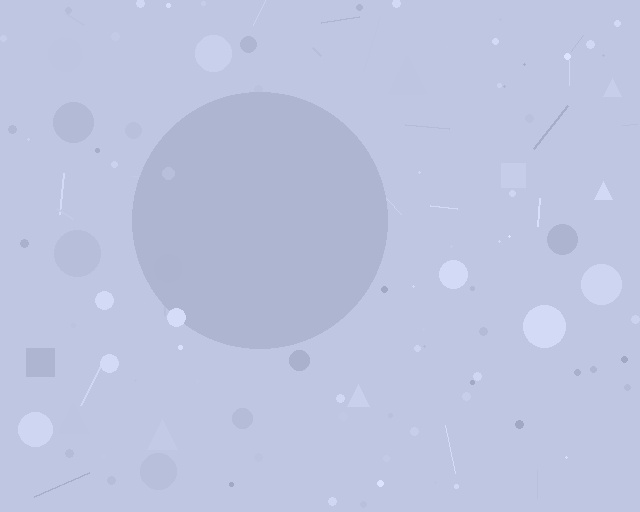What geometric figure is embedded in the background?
A circle is embedded in the background.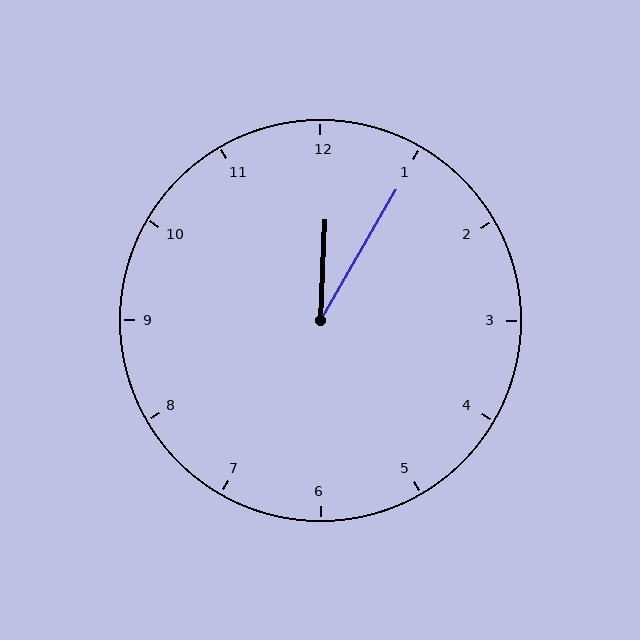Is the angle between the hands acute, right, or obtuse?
It is acute.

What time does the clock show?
12:05.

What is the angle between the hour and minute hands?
Approximately 28 degrees.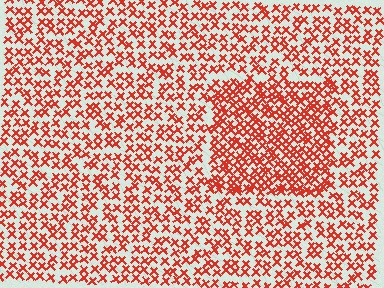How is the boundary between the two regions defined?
The boundary is defined by a change in element density (approximately 1.7x ratio). All elements are the same color, size, and shape.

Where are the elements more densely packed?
The elements are more densely packed inside the rectangle boundary.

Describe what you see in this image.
The image contains small red elements arranged at two different densities. A rectangle-shaped region is visible where the elements are more densely packed than the surrounding area.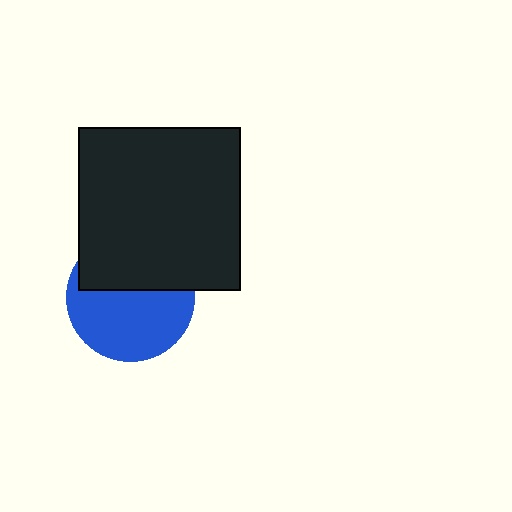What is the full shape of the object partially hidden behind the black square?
The partially hidden object is a blue circle.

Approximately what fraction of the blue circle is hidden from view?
Roughly 42% of the blue circle is hidden behind the black square.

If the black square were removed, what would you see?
You would see the complete blue circle.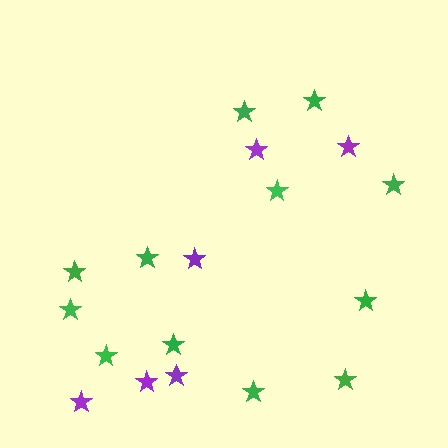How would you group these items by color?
There are 2 groups: one group of green stars (12) and one group of purple stars (6).